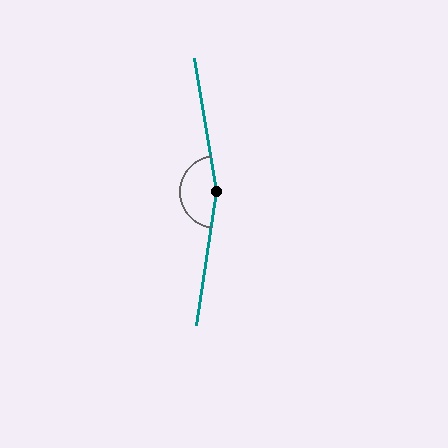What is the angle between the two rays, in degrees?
Approximately 162 degrees.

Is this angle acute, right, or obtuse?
It is obtuse.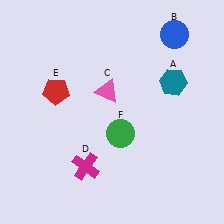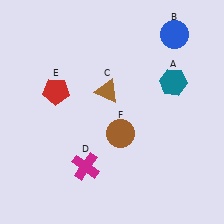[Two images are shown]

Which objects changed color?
C changed from pink to brown. F changed from green to brown.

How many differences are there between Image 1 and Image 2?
There are 2 differences between the two images.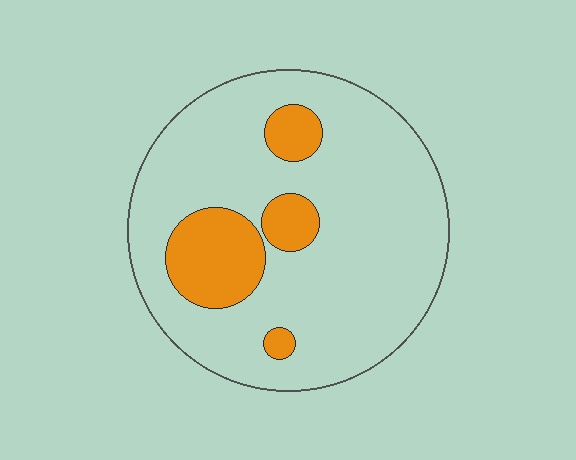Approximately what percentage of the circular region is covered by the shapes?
Approximately 20%.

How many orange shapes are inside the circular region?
4.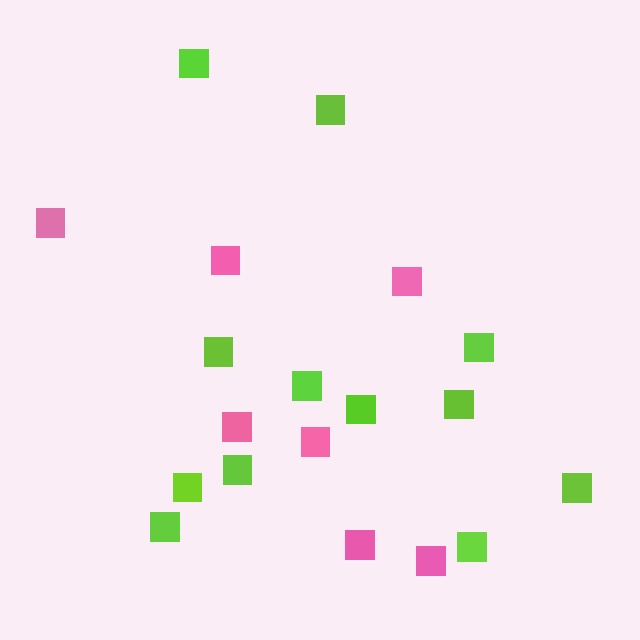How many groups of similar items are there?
There are 2 groups: one group of pink squares (7) and one group of lime squares (12).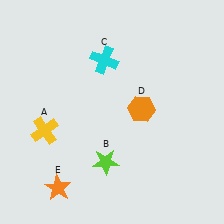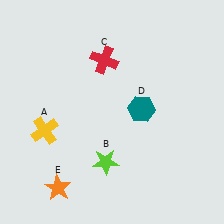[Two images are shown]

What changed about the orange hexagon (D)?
In Image 1, D is orange. In Image 2, it changed to teal.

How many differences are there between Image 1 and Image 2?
There are 2 differences between the two images.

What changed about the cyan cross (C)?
In Image 1, C is cyan. In Image 2, it changed to red.